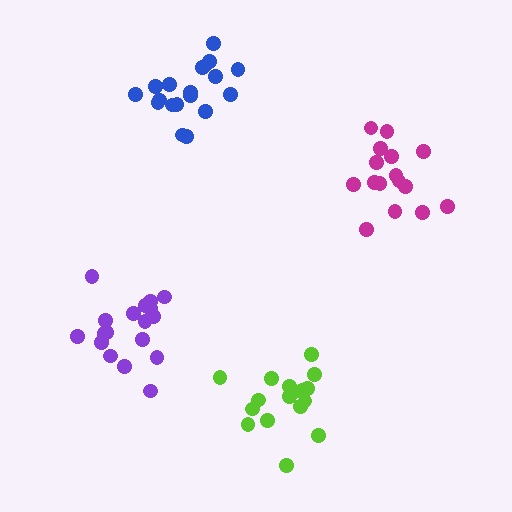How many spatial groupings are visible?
There are 4 spatial groupings.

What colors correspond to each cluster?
The clusters are colored: magenta, blue, purple, lime.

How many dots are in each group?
Group 1: 16 dots, Group 2: 19 dots, Group 3: 18 dots, Group 4: 17 dots (70 total).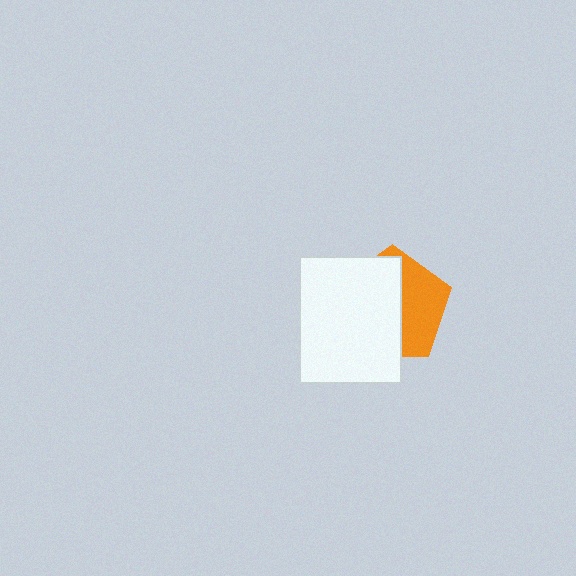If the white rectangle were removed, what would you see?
You would see the complete orange pentagon.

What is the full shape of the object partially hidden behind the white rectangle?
The partially hidden object is an orange pentagon.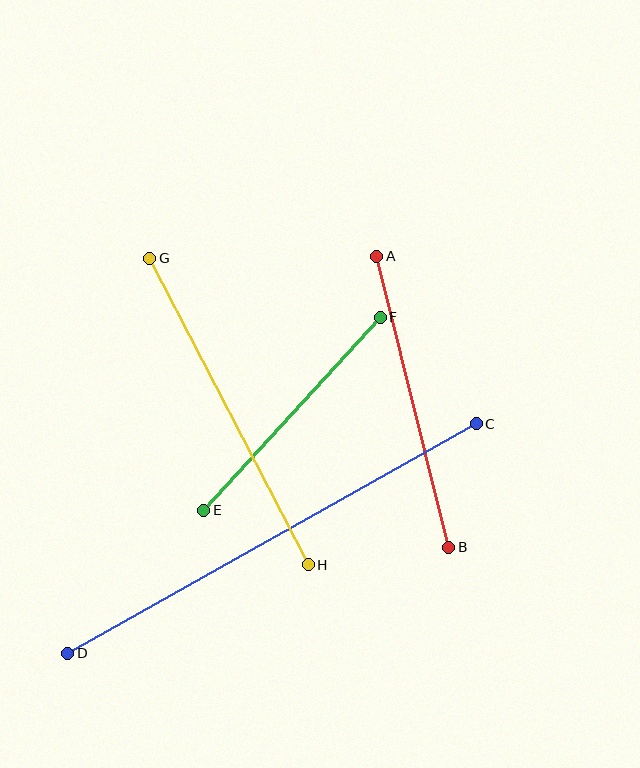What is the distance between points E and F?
The distance is approximately 262 pixels.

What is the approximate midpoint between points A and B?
The midpoint is at approximately (413, 401) pixels.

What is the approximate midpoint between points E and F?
The midpoint is at approximately (292, 414) pixels.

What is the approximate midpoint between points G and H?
The midpoint is at approximately (229, 412) pixels.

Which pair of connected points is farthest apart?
Points C and D are farthest apart.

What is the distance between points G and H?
The distance is approximately 345 pixels.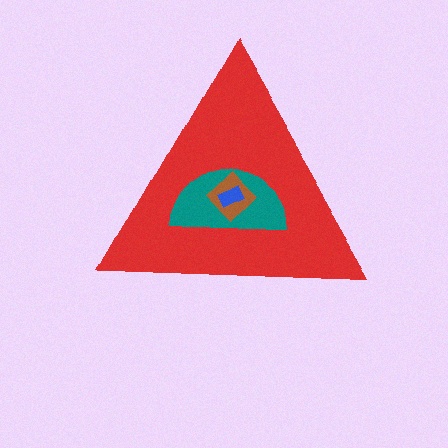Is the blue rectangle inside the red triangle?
Yes.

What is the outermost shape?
The red triangle.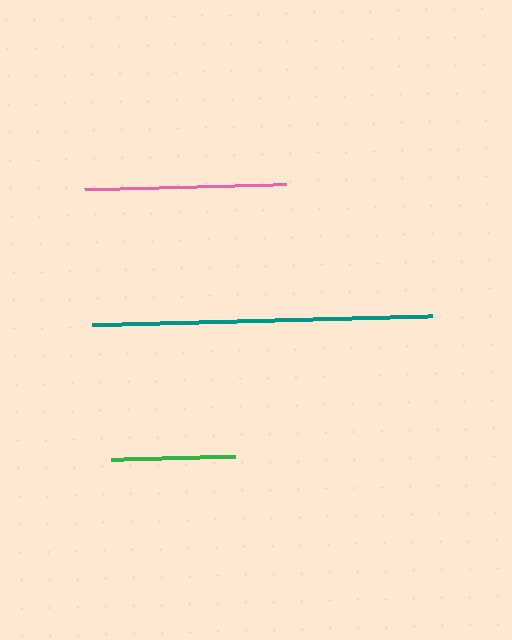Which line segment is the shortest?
The green line is the shortest at approximately 123 pixels.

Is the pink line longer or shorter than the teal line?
The teal line is longer than the pink line.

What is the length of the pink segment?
The pink segment is approximately 202 pixels long.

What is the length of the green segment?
The green segment is approximately 123 pixels long.